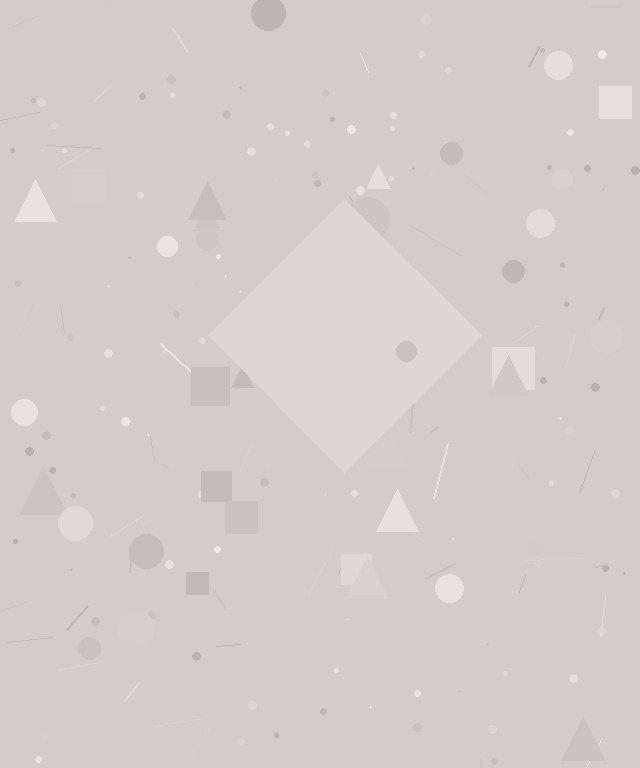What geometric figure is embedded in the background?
A diamond is embedded in the background.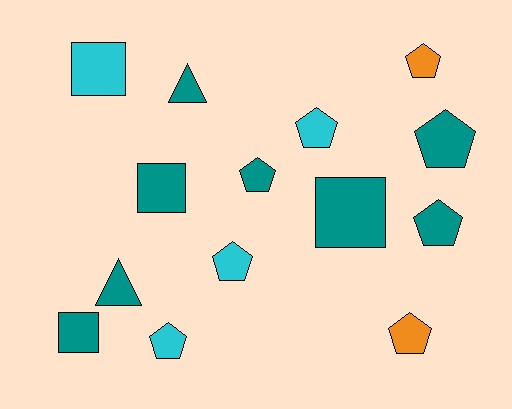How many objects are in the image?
There are 14 objects.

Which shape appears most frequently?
Pentagon, with 8 objects.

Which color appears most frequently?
Teal, with 8 objects.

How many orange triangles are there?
There are no orange triangles.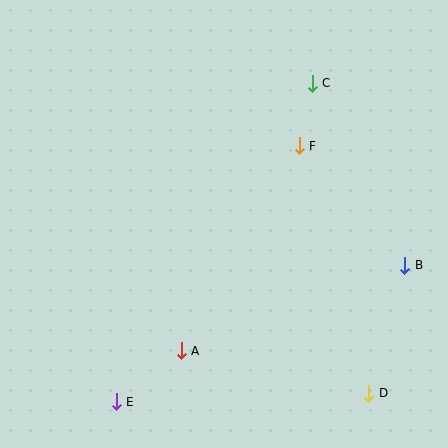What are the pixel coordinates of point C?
Point C is at (312, 83).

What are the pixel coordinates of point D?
Point D is at (369, 393).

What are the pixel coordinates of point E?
Point E is at (116, 402).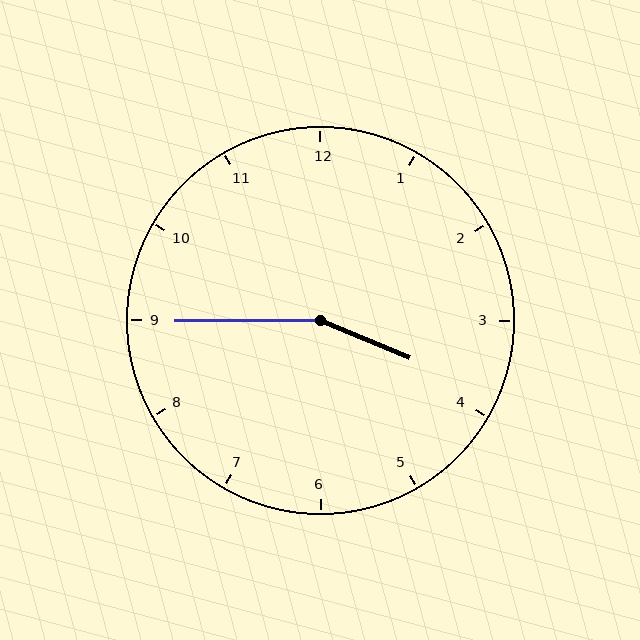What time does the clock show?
3:45.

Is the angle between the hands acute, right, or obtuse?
It is obtuse.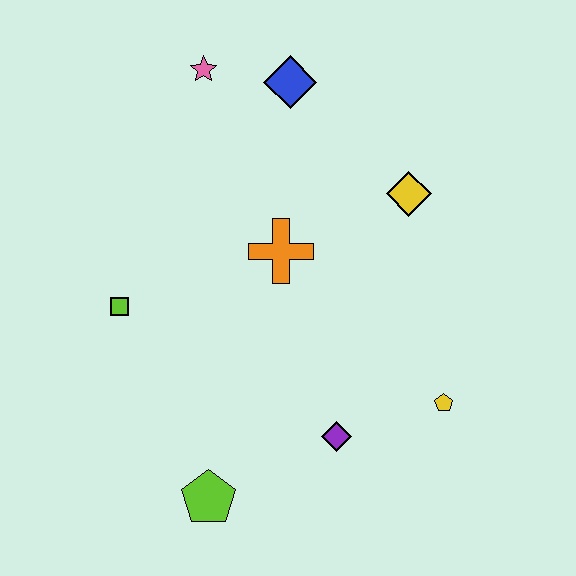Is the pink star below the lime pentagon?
No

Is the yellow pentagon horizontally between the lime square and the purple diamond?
No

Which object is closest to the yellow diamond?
The orange cross is closest to the yellow diamond.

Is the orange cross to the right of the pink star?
Yes